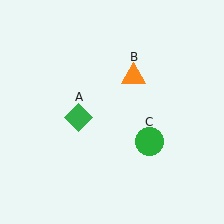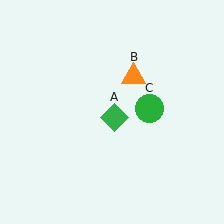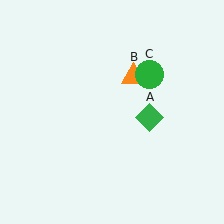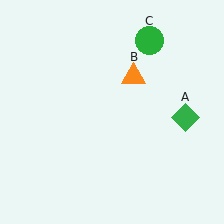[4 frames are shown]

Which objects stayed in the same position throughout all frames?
Orange triangle (object B) remained stationary.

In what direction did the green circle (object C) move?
The green circle (object C) moved up.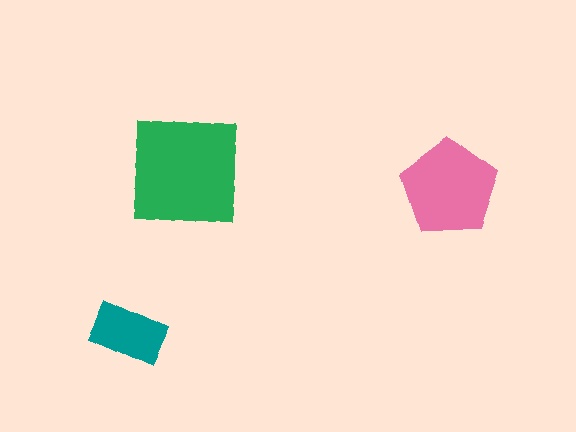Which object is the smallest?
The teal rectangle.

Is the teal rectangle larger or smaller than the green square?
Smaller.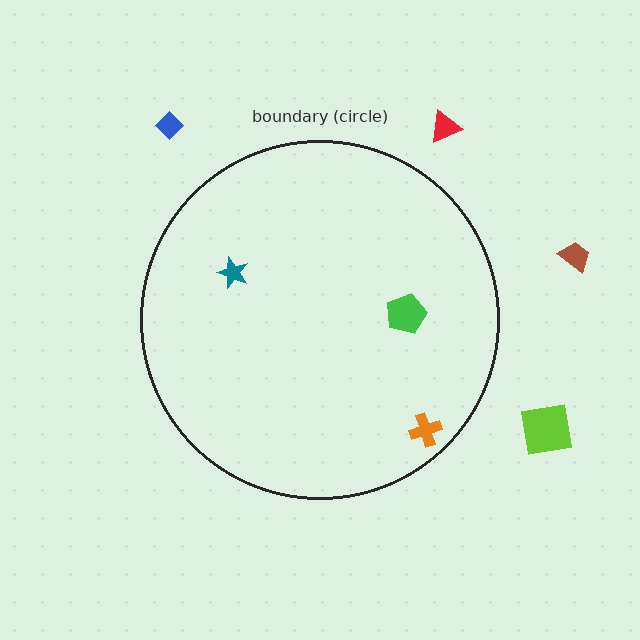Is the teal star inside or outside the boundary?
Inside.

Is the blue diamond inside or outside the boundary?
Outside.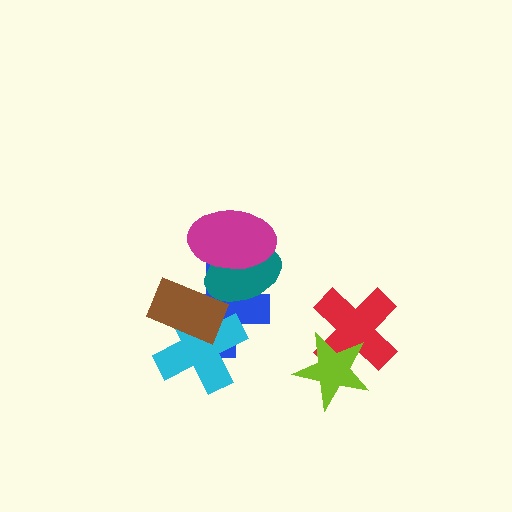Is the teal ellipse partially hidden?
Yes, it is partially covered by another shape.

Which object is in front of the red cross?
The lime star is in front of the red cross.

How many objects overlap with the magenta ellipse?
2 objects overlap with the magenta ellipse.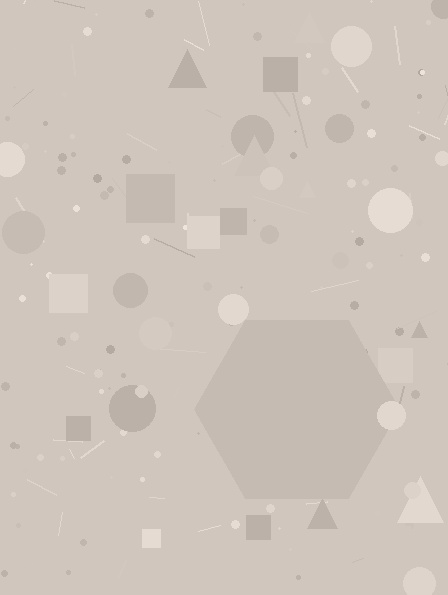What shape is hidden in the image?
A hexagon is hidden in the image.